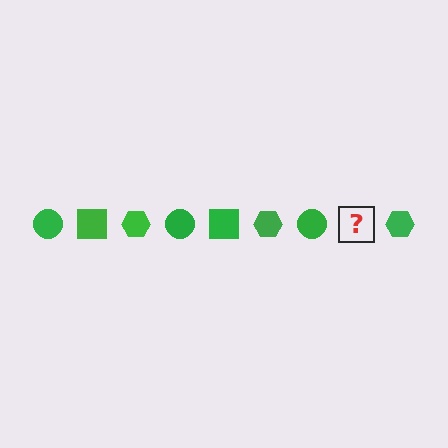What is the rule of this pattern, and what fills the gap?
The rule is that the pattern cycles through circle, square, hexagon shapes in green. The gap should be filled with a green square.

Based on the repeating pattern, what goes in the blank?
The blank should be a green square.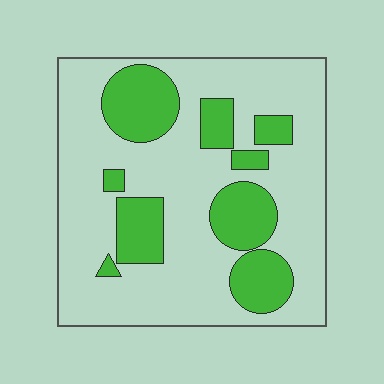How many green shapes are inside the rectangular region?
9.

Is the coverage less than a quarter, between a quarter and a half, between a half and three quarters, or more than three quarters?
Between a quarter and a half.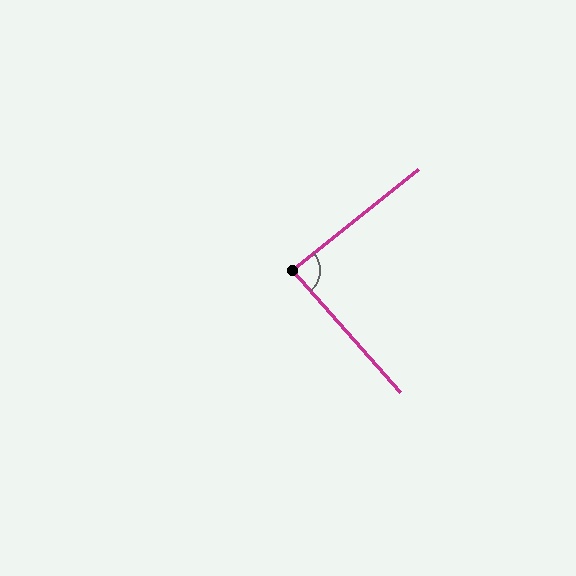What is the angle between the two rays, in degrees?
Approximately 87 degrees.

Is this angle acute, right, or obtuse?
It is approximately a right angle.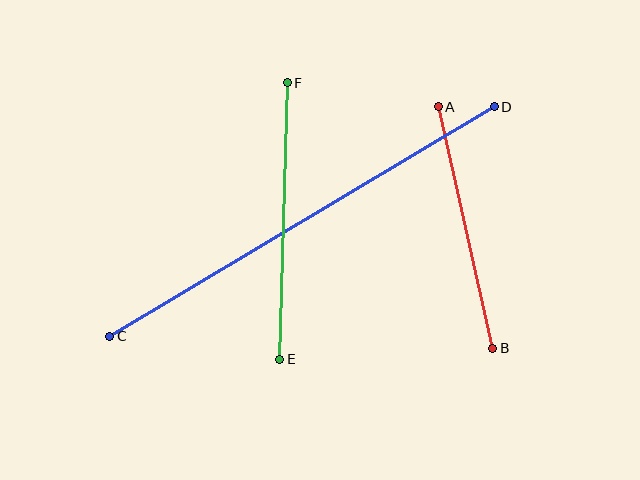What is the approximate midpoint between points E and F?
The midpoint is at approximately (283, 221) pixels.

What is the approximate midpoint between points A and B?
The midpoint is at approximately (465, 228) pixels.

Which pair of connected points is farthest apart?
Points C and D are farthest apart.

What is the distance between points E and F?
The distance is approximately 277 pixels.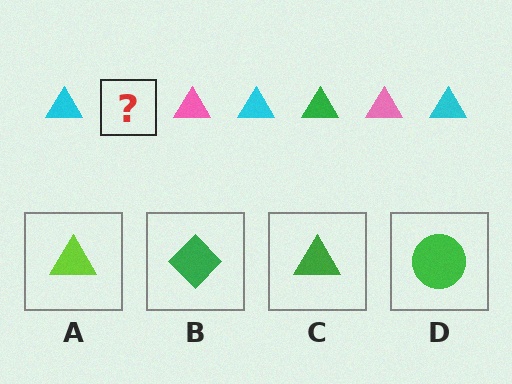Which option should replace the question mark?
Option C.